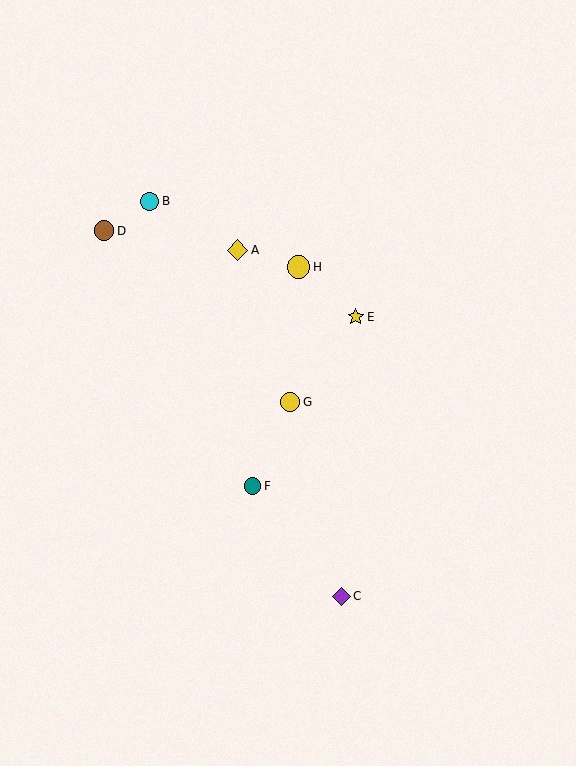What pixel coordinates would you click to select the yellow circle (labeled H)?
Click at (298, 267) to select the yellow circle H.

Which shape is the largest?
The yellow circle (labeled H) is the largest.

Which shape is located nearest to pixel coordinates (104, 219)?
The brown circle (labeled D) at (104, 231) is nearest to that location.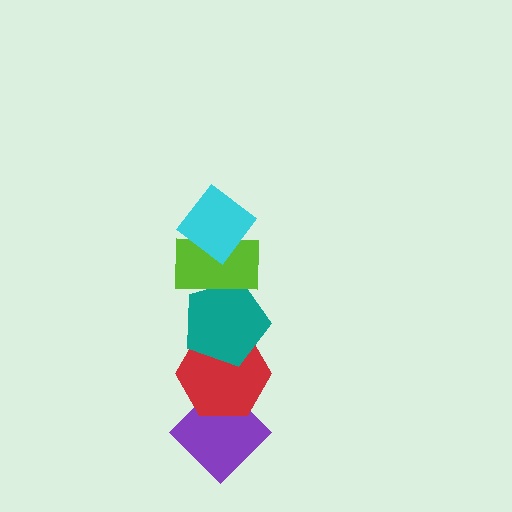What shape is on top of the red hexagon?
The teal pentagon is on top of the red hexagon.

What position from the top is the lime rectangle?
The lime rectangle is 2nd from the top.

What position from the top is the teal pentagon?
The teal pentagon is 3rd from the top.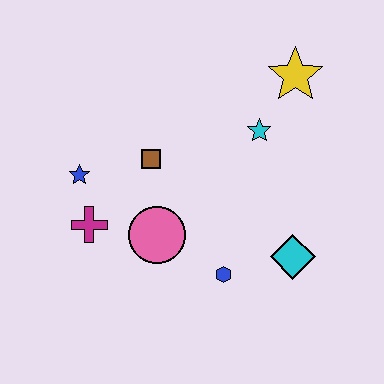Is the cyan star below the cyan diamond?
No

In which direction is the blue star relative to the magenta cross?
The blue star is above the magenta cross.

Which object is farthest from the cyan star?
The magenta cross is farthest from the cyan star.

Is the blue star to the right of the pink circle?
No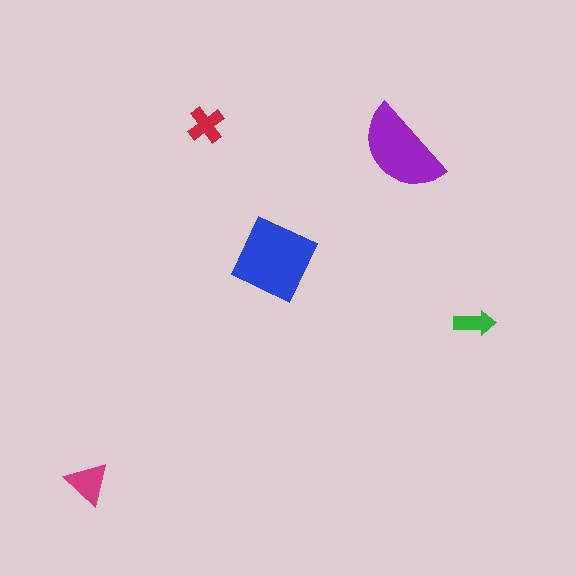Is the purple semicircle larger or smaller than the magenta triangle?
Larger.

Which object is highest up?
The red cross is topmost.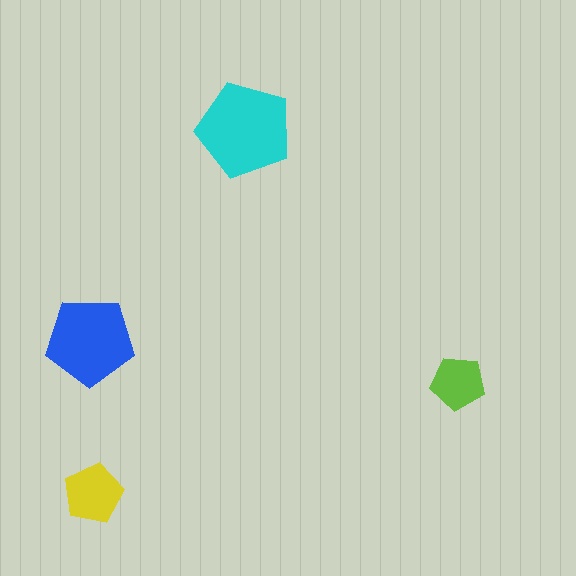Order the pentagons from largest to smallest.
the cyan one, the blue one, the yellow one, the lime one.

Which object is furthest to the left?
The blue pentagon is leftmost.